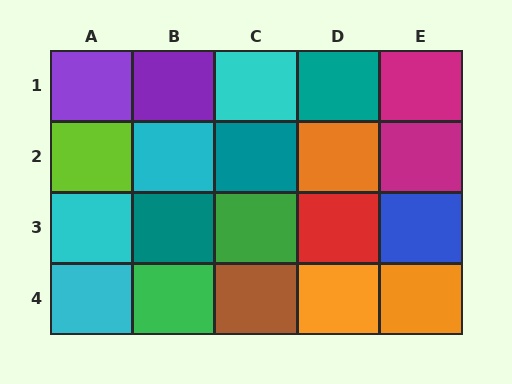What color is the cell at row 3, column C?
Green.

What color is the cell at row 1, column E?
Magenta.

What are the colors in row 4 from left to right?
Cyan, green, brown, orange, orange.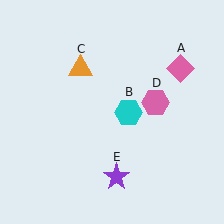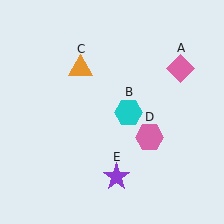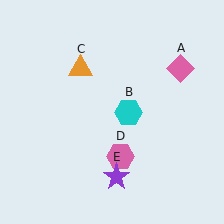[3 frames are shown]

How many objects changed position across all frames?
1 object changed position: pink hexagon (object D).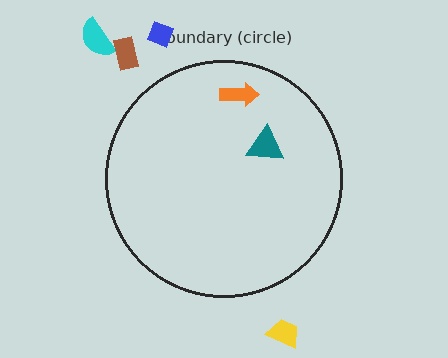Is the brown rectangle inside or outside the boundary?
Outside.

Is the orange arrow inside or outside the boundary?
Inside.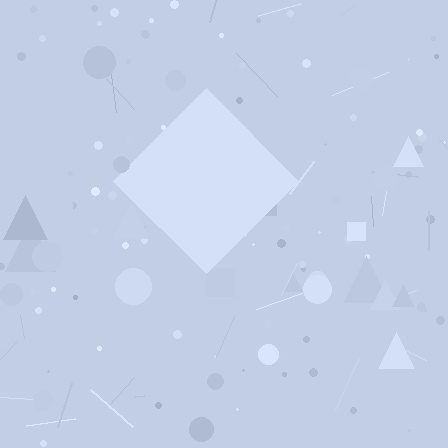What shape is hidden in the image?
A diamond is hidden in the image.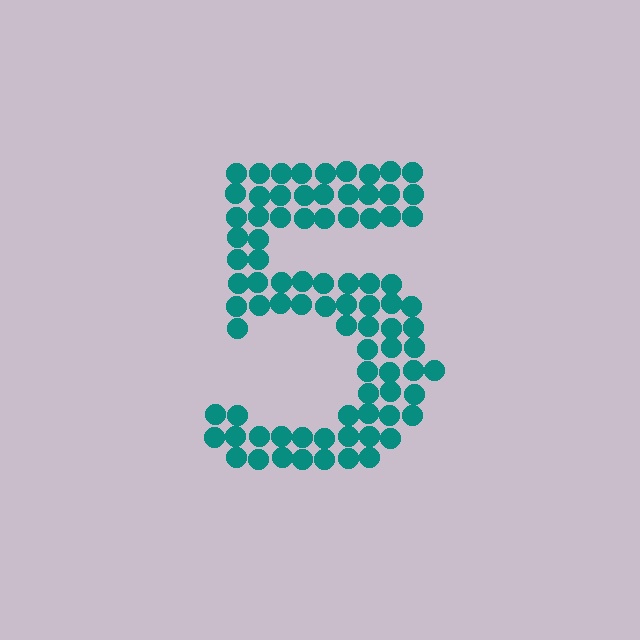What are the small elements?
The small elements are circles.